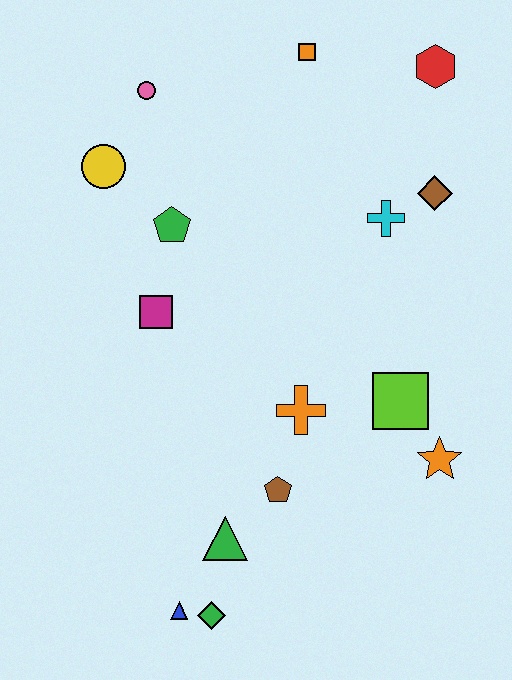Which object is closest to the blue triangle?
The green diamond is closest to the blue triangle.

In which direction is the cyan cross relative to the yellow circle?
The cyan cross is to the right of the yellow circle.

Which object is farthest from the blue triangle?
The red hexagon is farthest from the blue triangle.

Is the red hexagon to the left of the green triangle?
No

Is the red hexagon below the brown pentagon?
No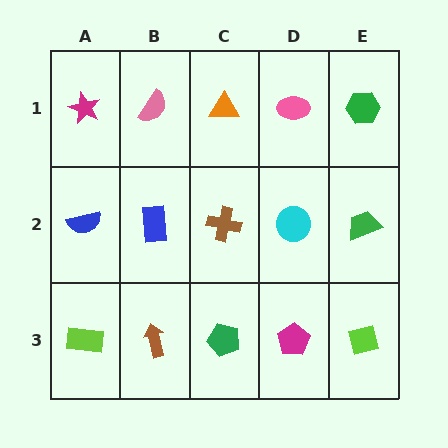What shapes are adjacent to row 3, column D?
A cyan circle (row 2, column D), a green pentagon (row 3, column C), a lime square (row 3, column E).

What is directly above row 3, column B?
A blue rectangle.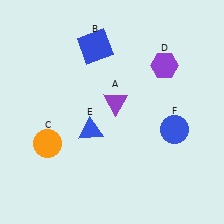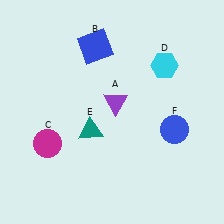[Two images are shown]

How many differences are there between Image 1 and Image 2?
There are 3 differences between the two images.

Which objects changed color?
C changed from orange to magenta. D changed from purple to cyan. E changed from blue to teal.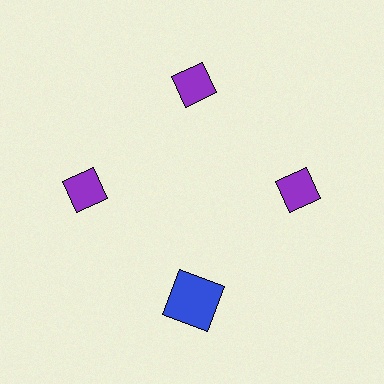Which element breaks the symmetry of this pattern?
The blue square at roughly the 6 o'clock position breaks the symmetry. All other shapes are purple diamonds.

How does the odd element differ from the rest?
It differs in both color (blue instead of purple) and shape (square instead of diamond).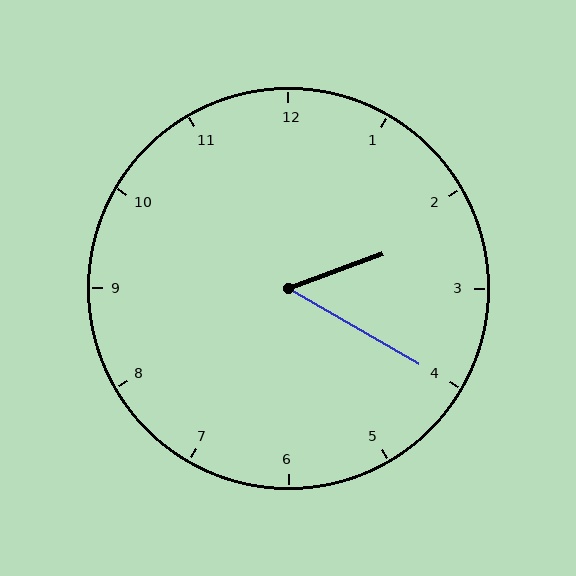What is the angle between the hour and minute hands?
Approximately 50 degrees.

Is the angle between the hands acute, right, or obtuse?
It is acute.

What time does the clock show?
2:20.